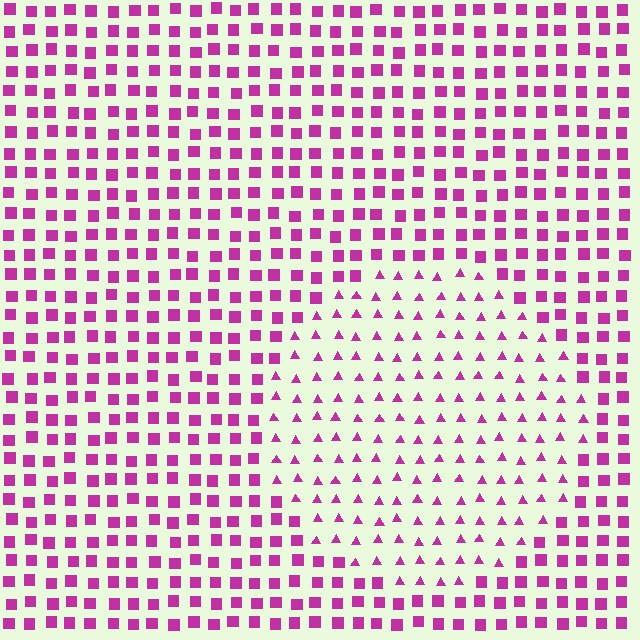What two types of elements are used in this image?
The image uses triangles inside the circle region and squares outside it.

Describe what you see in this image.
The image is filled with small magenta elements arranged in a uniform grid. A circle-shaped region contains triangles, while the surrounding area contains squares. The boundary is defined purely by the change in element shape.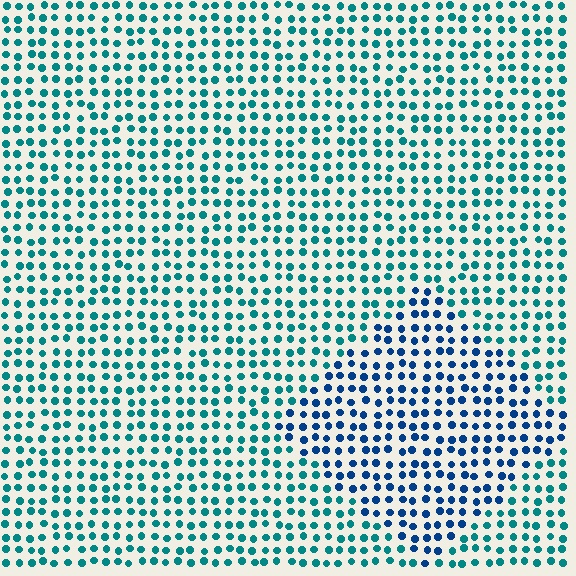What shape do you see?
I see a diamond.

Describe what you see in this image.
The image is filled with small teal elements in a uniform arrangement. A diamond-shaped region is visible where the elements are tinted to a slightly different hue, forming a subtle color boundary.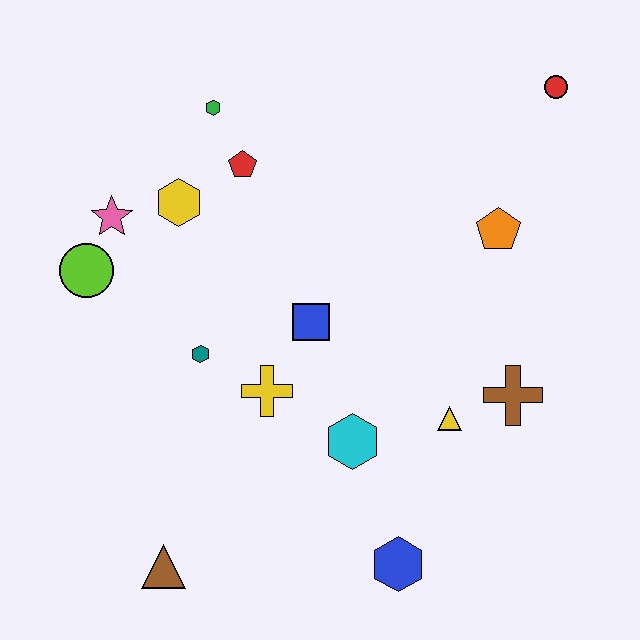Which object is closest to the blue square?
The yellow cross is closest to the blue square.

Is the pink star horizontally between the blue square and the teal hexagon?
No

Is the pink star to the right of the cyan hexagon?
No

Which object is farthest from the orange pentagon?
The brown triangle is farthest from the orange pentagon.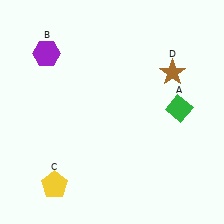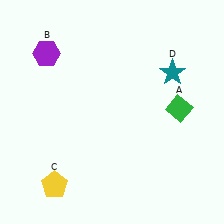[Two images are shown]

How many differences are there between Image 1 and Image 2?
There is 1 difference between the two images.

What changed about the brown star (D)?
In Image 1, D is brown. In Image 2, it changed to teal.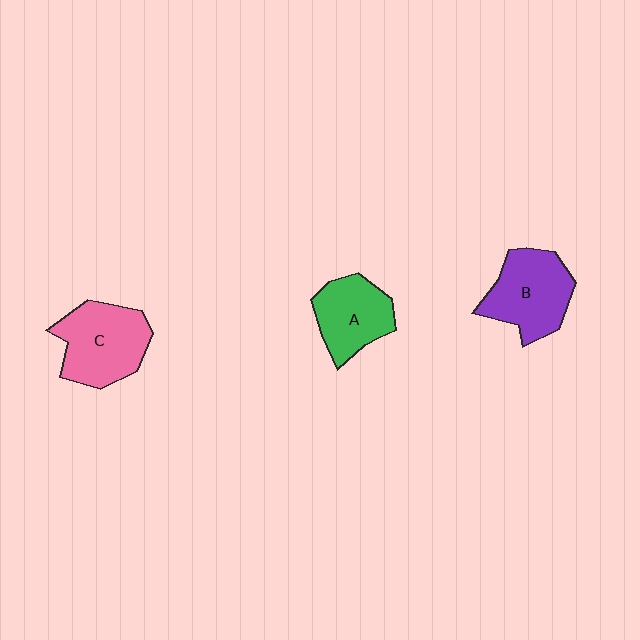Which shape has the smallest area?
Shape A (green).